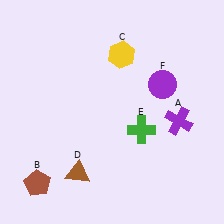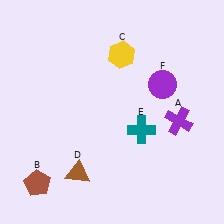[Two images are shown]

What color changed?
The cross (E) changed from green in Image 1 to teal in Image 2.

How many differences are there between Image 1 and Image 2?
There is 1 difference between the two images.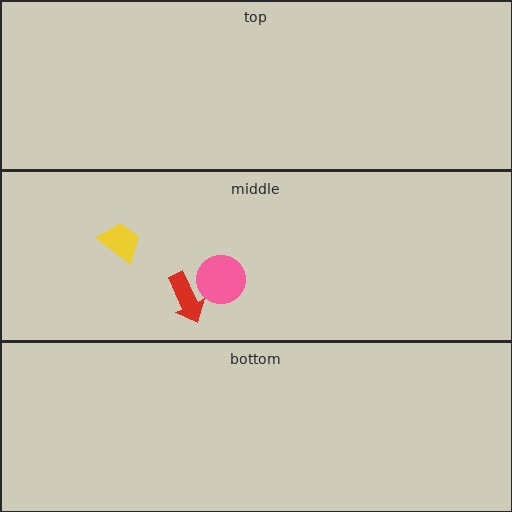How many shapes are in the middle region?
3.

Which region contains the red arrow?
The middle region.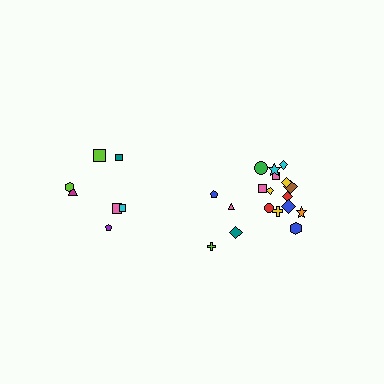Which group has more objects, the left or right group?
The right group.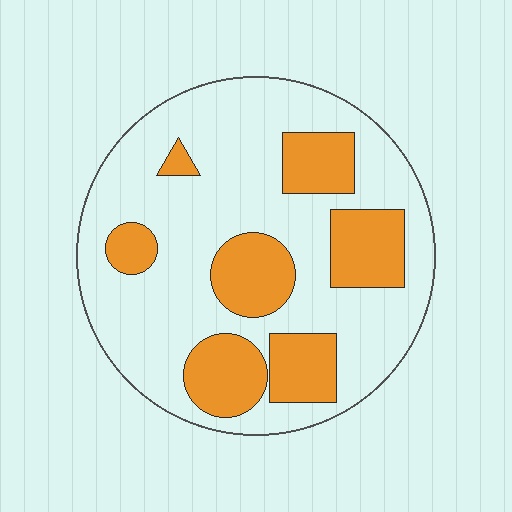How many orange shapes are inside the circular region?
7.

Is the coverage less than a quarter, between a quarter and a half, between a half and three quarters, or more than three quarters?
Between a quarter and a half.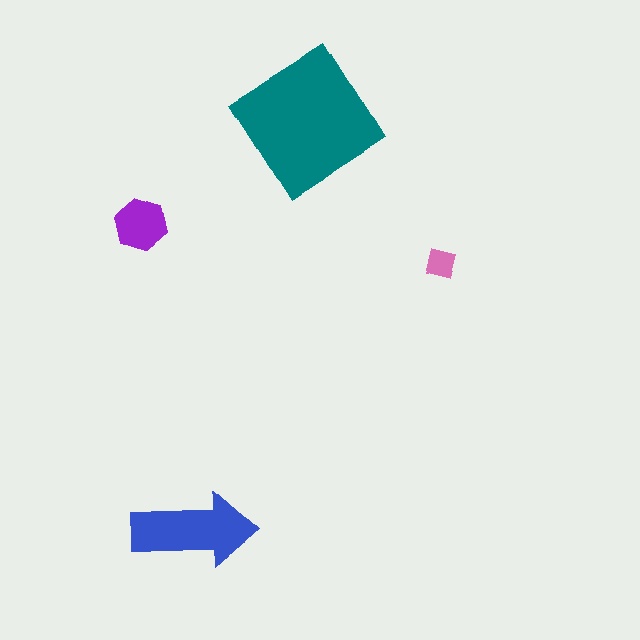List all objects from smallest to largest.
The pink square, the purple hexagon, the blue arrow, the teal diamond.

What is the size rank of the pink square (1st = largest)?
4th.